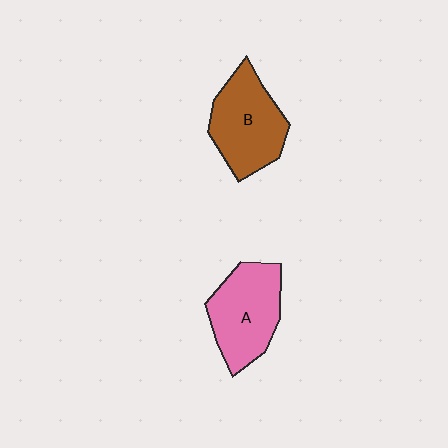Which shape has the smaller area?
Shape A (pink).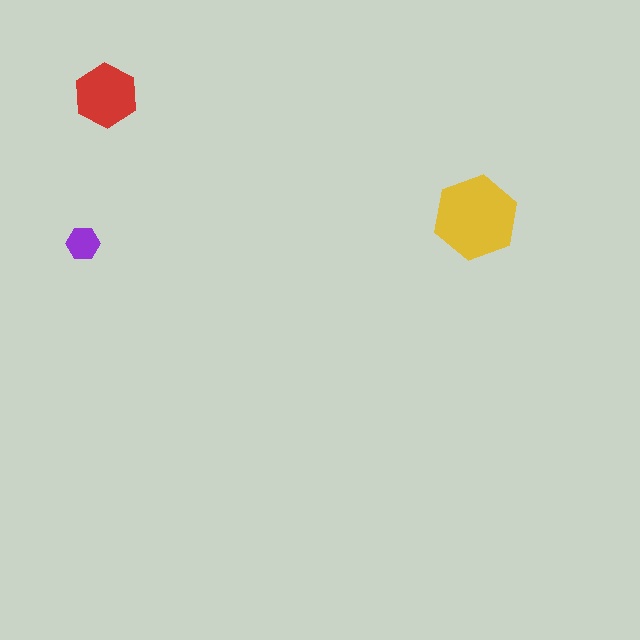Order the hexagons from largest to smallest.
the yellow one, the red one, the purple one.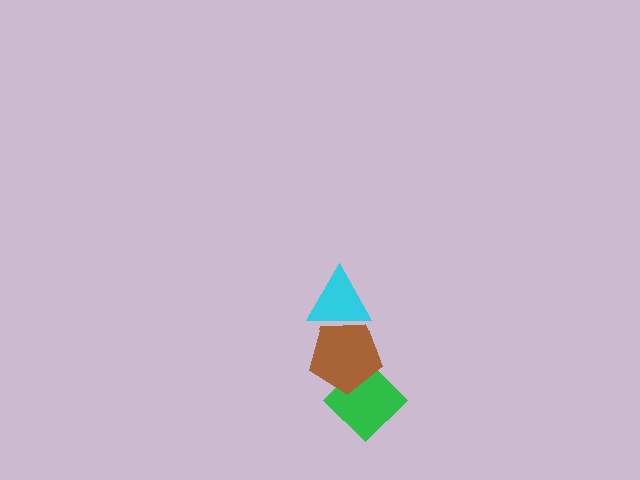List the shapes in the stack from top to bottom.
From top to bottom: the cyan triangle, the brown pentagon, the green diamond.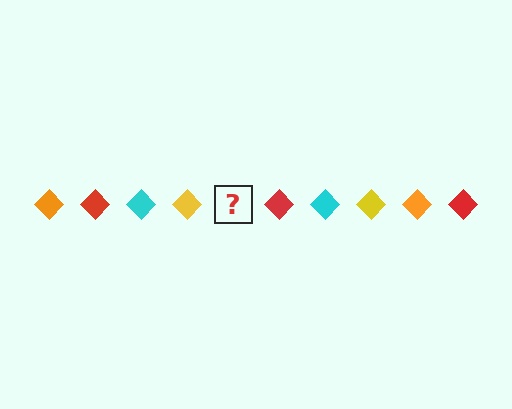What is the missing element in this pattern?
The missing element is an orange diamond.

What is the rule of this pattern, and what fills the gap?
The rule is that the pattern cycles through orange, red, cyan, yellow diamonds. The gap should be filled with an orange diamond.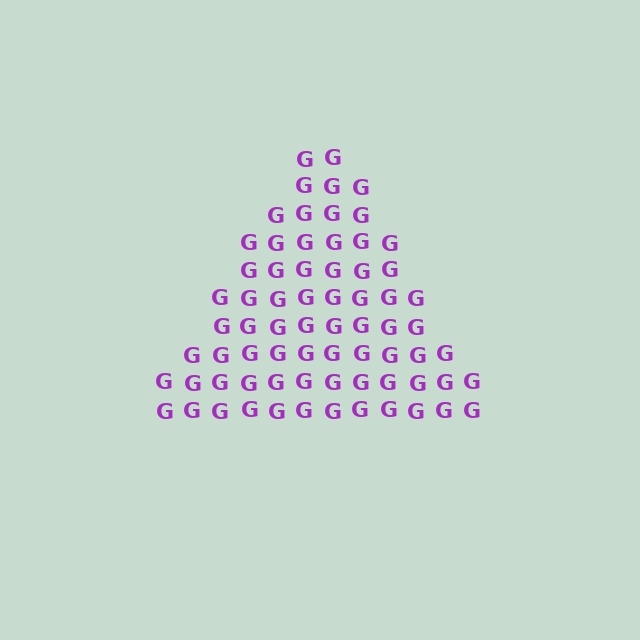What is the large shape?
The large shape is a triangle.